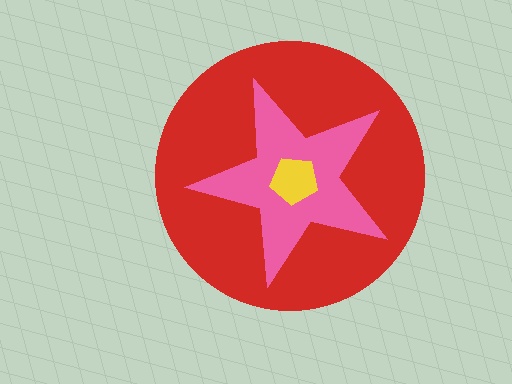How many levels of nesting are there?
3.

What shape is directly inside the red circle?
The pink star.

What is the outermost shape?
The red circle.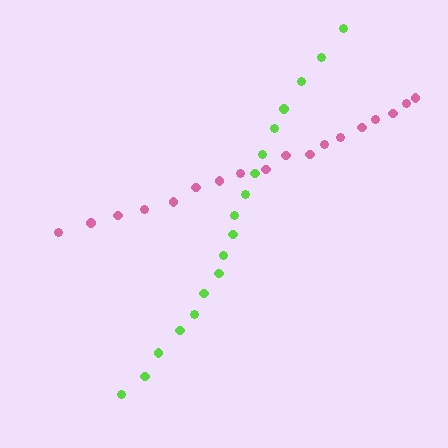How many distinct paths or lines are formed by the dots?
There are 2 distinct paths.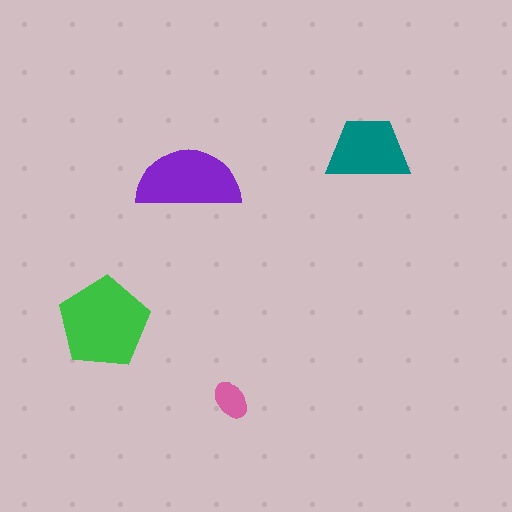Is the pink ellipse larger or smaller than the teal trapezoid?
Smaller.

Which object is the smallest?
The pink ellipse.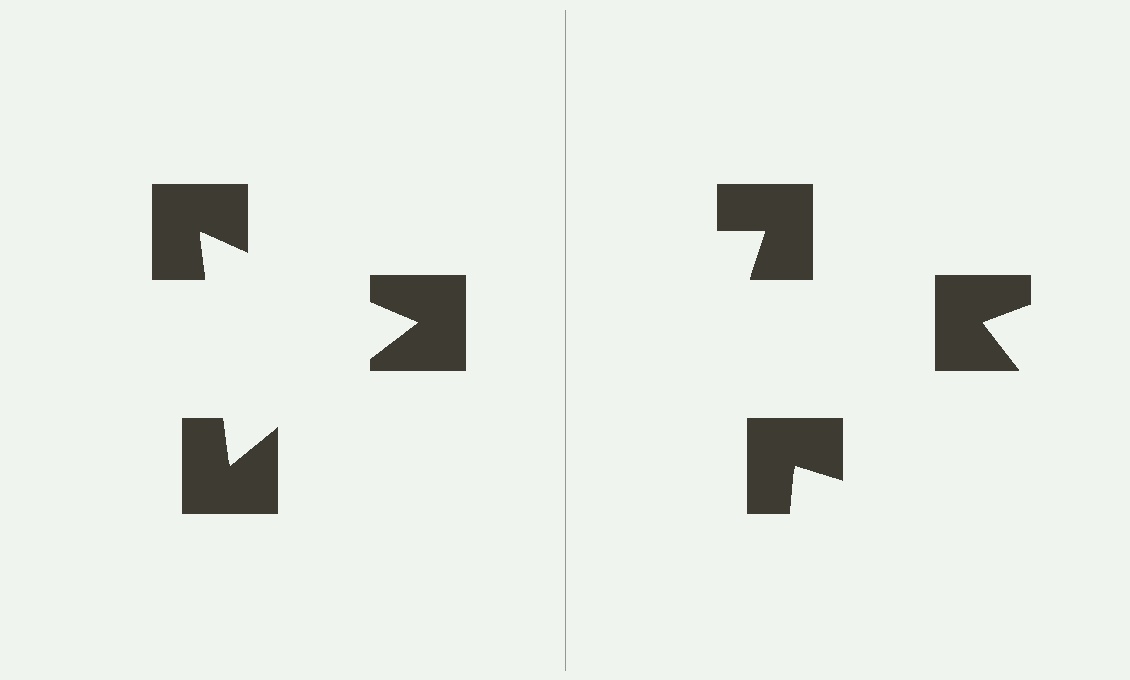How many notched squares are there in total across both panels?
6 — 3 on each side.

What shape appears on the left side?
An illusory triangle.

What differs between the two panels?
The notched squares are positioned identically on both sides; only the wedge orientations differ. On the left they align to a triangle; on the right they are misaligned.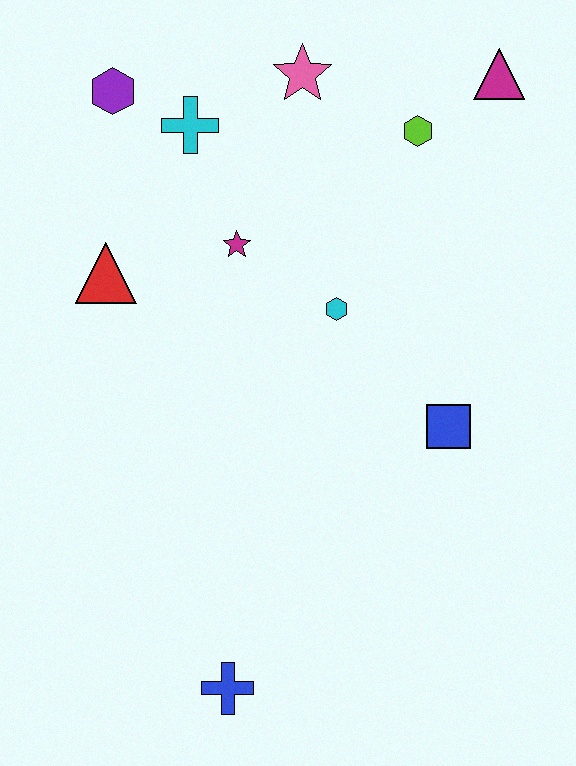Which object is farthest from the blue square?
The purple hexagon is farthest from the blue square.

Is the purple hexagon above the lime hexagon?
Yes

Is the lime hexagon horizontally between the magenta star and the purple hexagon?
No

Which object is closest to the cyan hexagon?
The magenta star is closest to the cyan hexagon.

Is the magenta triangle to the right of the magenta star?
Yes